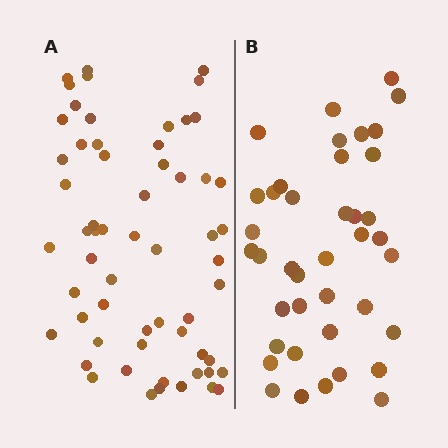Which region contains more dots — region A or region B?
Region A (the left region) has more dots.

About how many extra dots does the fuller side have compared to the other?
Region A has approximately 20 more dots than region B.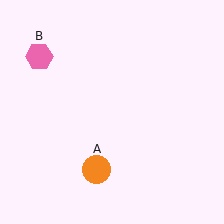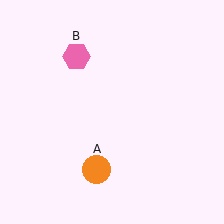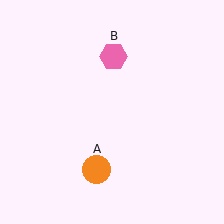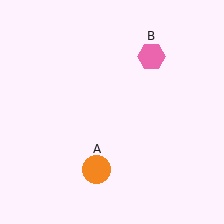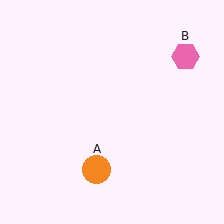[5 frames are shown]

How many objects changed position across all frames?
1 object changed position: pink hexagon (object B).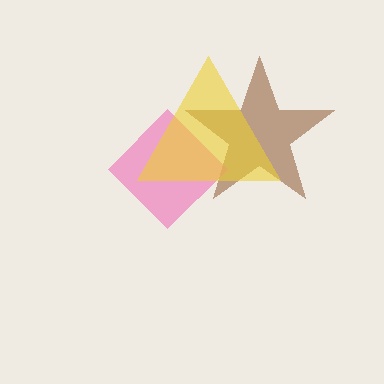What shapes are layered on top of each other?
The layered shapes are: a brown star, a pink diamond, a yellow triangle.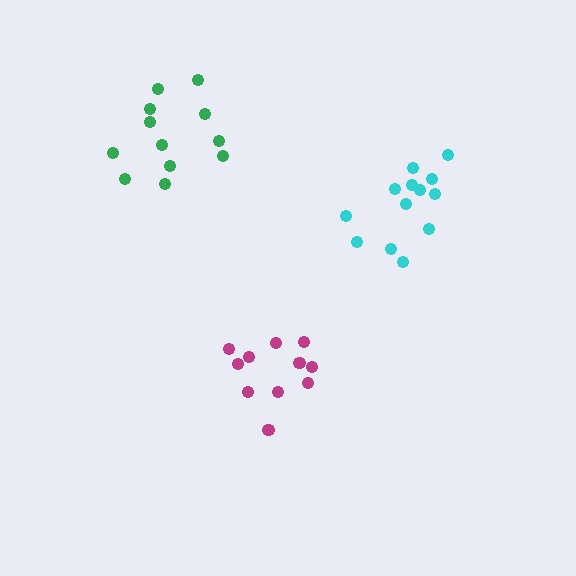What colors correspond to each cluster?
The clusters are colored: magenta, cyan, green.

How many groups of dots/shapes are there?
There are 3 groups.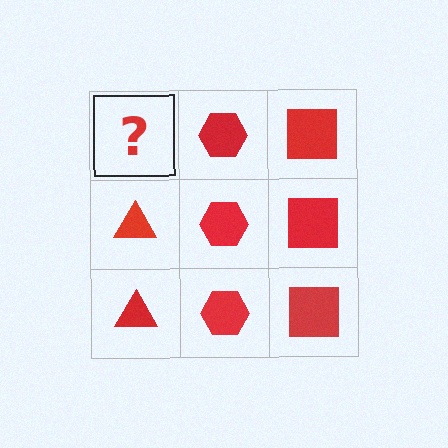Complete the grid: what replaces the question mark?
The question mark should be replaced with a red triangle.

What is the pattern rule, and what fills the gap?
The rule is that each column has a consistent shape. The gap should be filled with a red triangle.